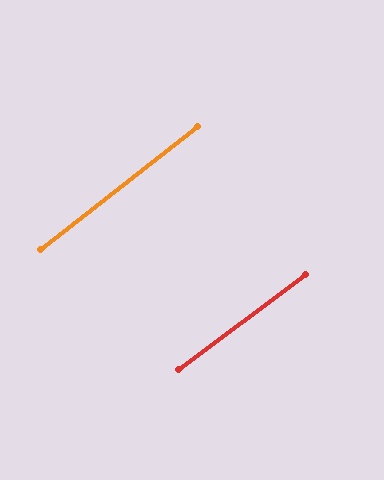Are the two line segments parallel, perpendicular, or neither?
Parallel — their directions differ by only 1.3°.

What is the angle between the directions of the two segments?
Approximately 1 degree.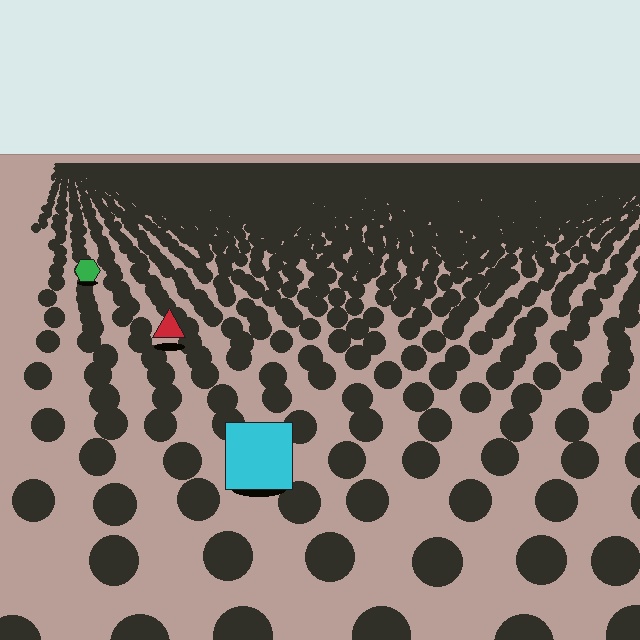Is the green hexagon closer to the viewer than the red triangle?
No. The red triangle is closer — you can tell from the texture gradient: the ground texture is coarser near it.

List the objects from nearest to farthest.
From nearest to farthest: the cyan square, the red triangle, the green hexagon.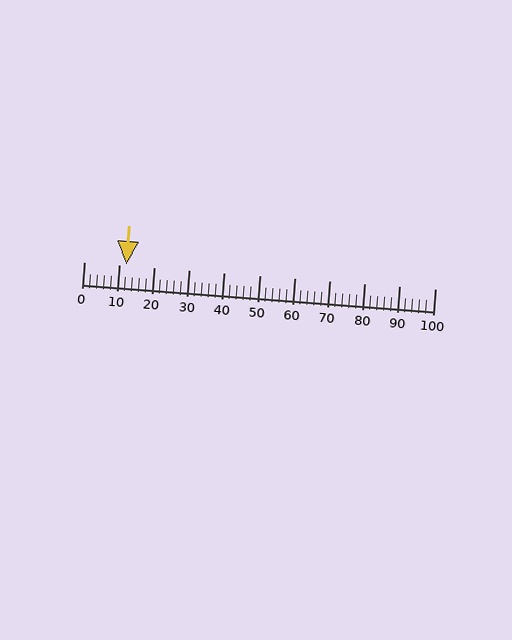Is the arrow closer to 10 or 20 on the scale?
The arrow is closer to 10.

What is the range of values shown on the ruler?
The ruler shows values from 0 to 100.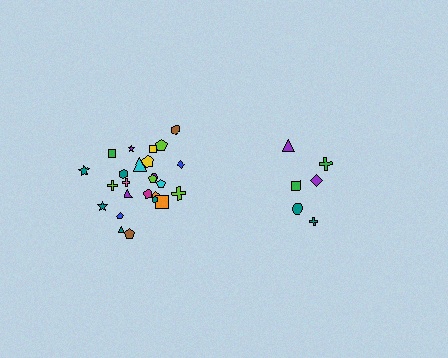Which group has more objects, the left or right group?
The left group.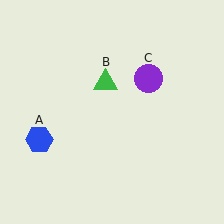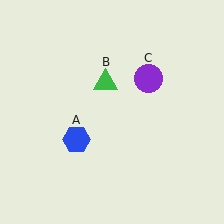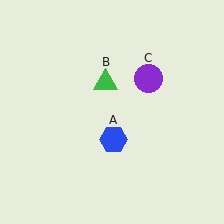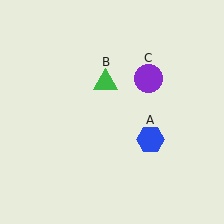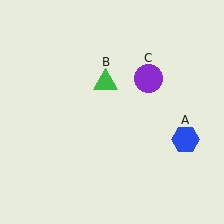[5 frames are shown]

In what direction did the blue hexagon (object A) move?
The blue hexagon (object A) moved right.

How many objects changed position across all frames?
1 object changed position: blue hexagon (object A).